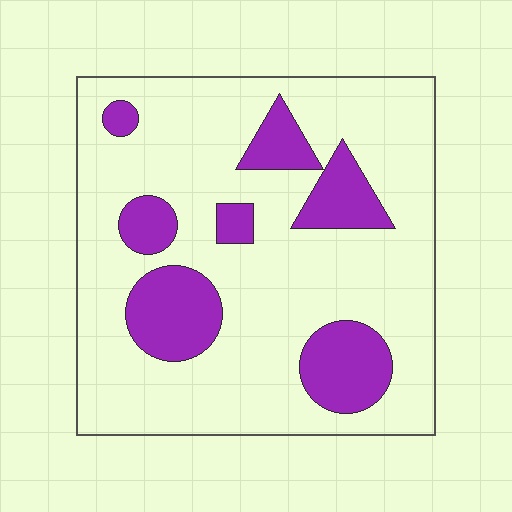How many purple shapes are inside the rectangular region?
7.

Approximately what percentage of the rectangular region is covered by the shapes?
Approximately 20%.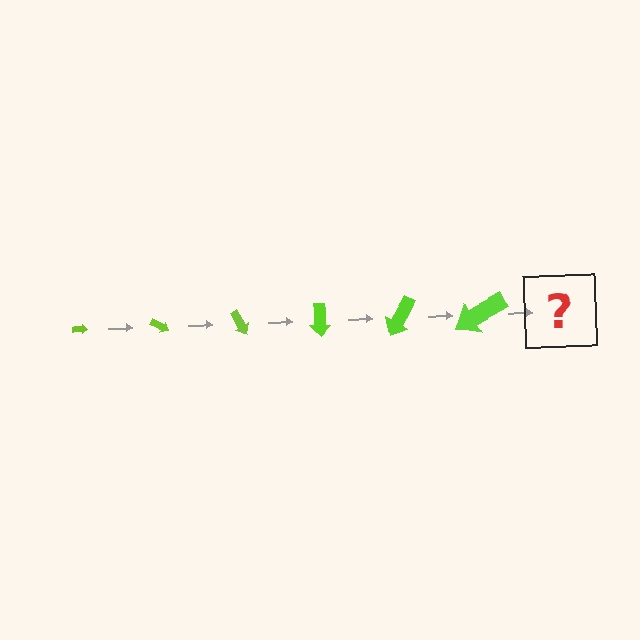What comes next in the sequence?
The next element should be an arrow, larger than the previous one and rotated 180 degrees from the start.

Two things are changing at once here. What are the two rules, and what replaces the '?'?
The two rules are that the arrow grows larger each step and it rotates 30 degrees each step. The '?' should be an arrow, larger than the previous one and rotated 180 degrees from the start.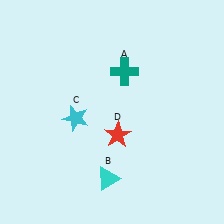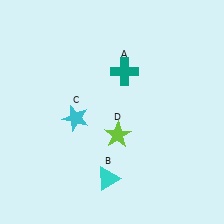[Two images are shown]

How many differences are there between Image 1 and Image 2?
There is 1 difference between the two images.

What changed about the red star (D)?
In Image 1, D is red. In Image 2, it changed to lime.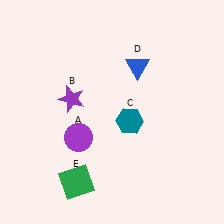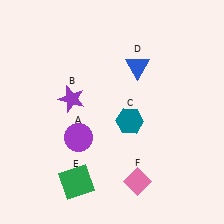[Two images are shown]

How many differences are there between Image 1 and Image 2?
There is 1 difference between the two images.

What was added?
A pink diamond (F) was added in Image 2.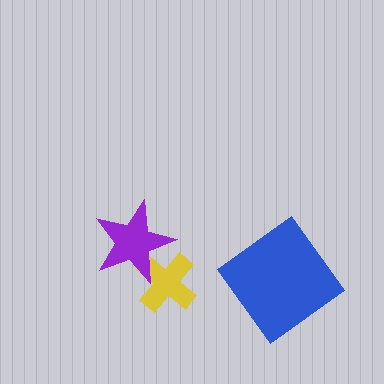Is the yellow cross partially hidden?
Yes, it is partially covered by another shape.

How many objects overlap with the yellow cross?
1 object overlaps with the yellow cross.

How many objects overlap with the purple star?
1 object overlaps with the purple star.